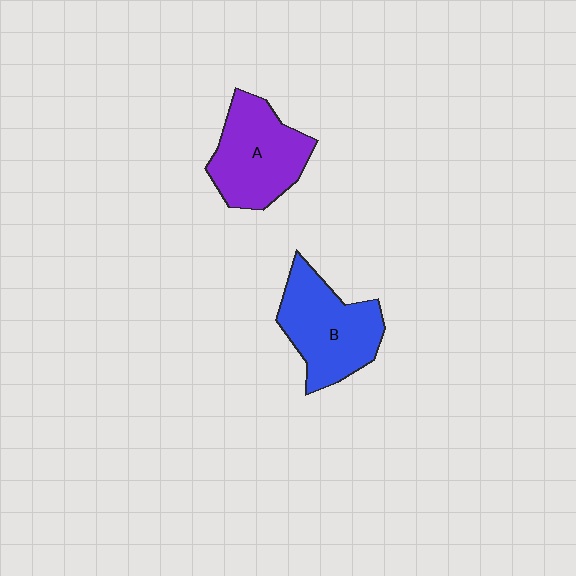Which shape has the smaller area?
Shape A (purple).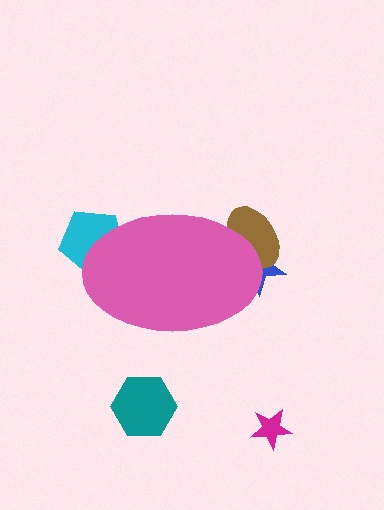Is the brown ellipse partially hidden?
Yes, the brown ellipse is partially hidden behind the pink ellipse.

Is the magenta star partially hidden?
No, the magenta star is fully visible.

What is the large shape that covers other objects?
A pink ellipse.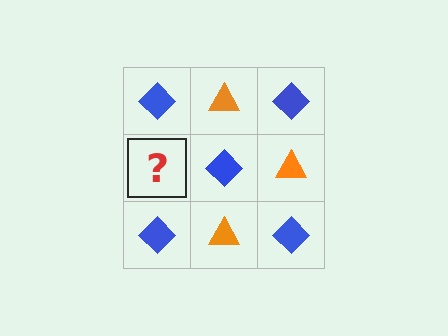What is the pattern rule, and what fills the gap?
The rule is that it alternates blue diamond and orange triangle in a checkerboard pattern. The gap should be filled with an orange triangle.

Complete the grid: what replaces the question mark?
The question mark should be replaced with an orange triangle.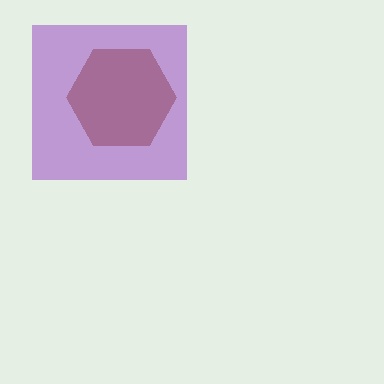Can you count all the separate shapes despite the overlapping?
Yes, there are 2 separate shapes.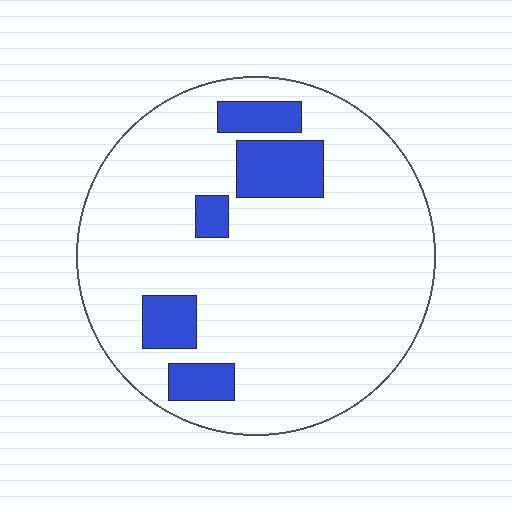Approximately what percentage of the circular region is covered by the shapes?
Approximately 15%.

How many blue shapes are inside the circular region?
5.